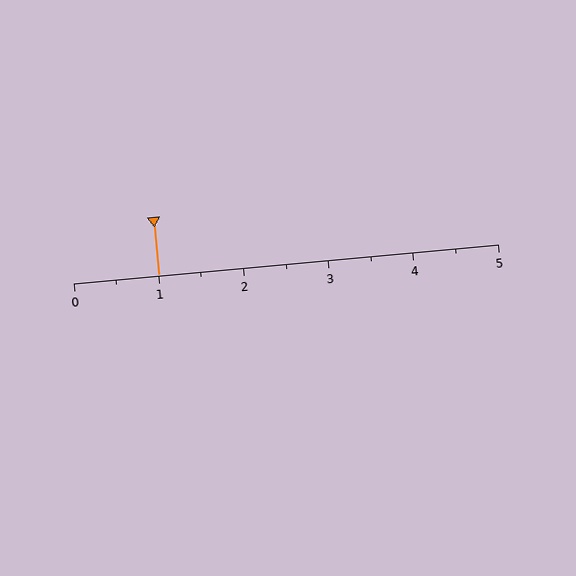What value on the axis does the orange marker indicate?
The marker indicates approximately 1.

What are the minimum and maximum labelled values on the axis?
The axis runs from 0 to 5.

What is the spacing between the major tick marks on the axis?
The major ticks are spaced 1 apart.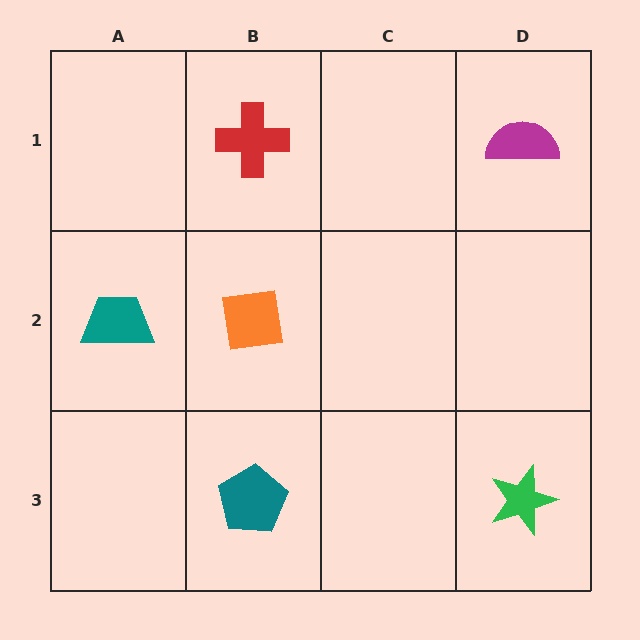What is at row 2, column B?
An orange square.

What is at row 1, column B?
A red cross.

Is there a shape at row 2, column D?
No, that cell is empty.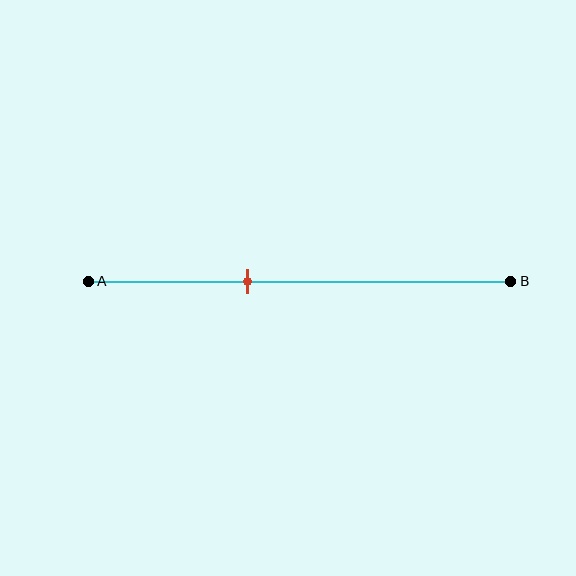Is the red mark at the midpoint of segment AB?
No, the mark is at about 40% from A, not at the 50% midpoint.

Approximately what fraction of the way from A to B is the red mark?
The red mark is approximately 40% of the way from A to B.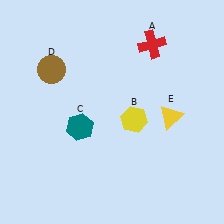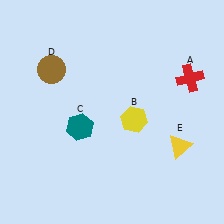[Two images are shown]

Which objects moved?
The objects that moved are: the red cross (A), the yellow triangle (E).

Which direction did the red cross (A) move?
The red cross (A) moved right.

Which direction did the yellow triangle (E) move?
The yellow triangle (E) moved down.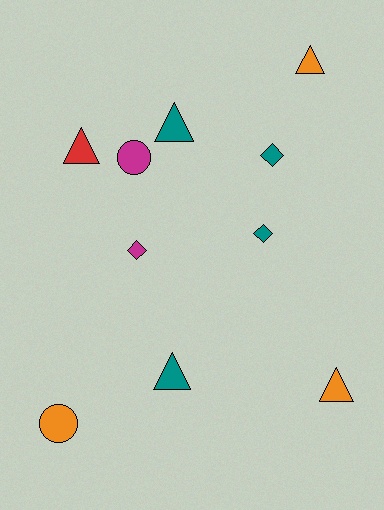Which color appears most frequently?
Teal, with 4 objects.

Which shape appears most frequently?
Triangle, with 5 objects.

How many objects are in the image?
There are 10 objects.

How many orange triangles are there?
There are 2 orange triangles.